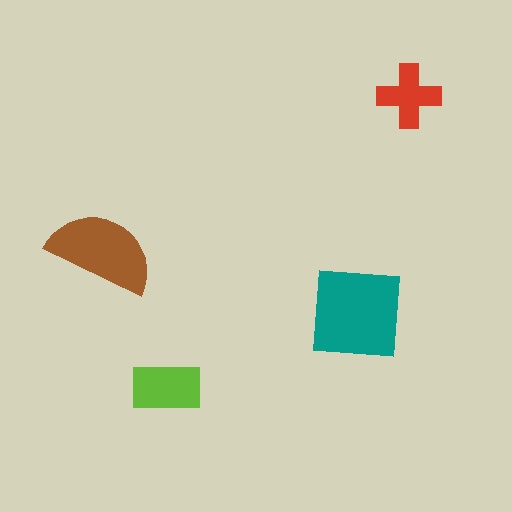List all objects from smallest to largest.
The red cross, the lime rectangle, the brown semicircle, the teal square.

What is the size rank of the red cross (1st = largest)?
4th.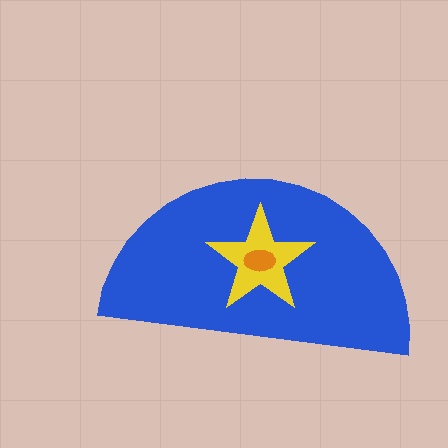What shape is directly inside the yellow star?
The orange ellipse.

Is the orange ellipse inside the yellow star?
Yes.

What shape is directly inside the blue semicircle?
The yellow star.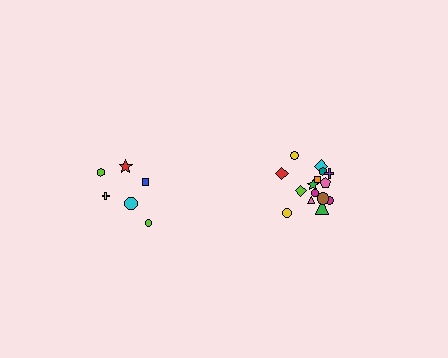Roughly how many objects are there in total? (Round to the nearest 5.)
Roughly 20 objects in total.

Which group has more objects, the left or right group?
The right group.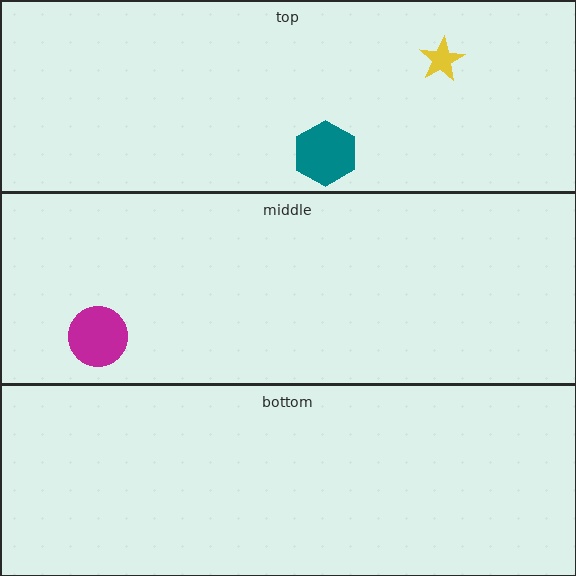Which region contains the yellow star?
The top region.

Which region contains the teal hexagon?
The top region.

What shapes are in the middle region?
The magenta circle.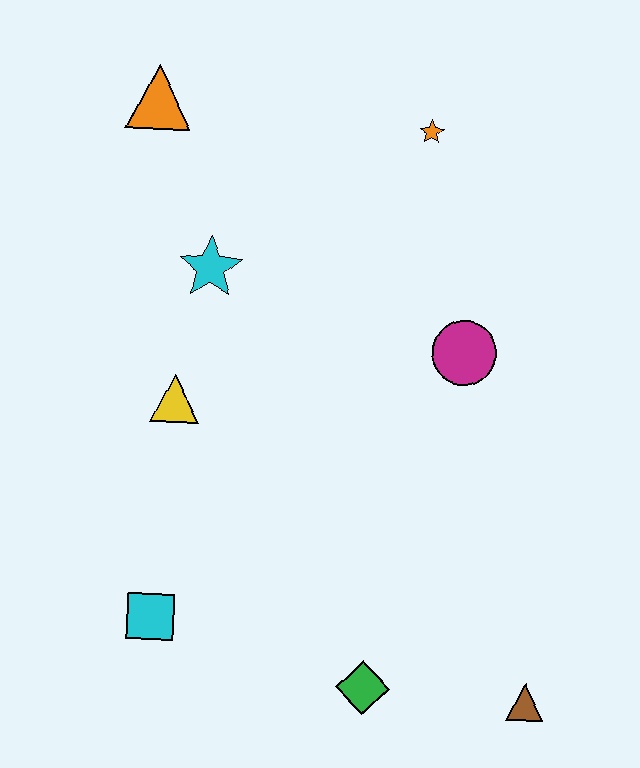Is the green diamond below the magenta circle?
Yes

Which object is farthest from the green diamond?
The orange triangle is farthest from the green diamond.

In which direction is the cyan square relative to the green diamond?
The cyan square is to the left of the green diamond.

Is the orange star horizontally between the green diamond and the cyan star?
No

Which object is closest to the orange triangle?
The cyan star is closest to the orange triangle.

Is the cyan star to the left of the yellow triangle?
No